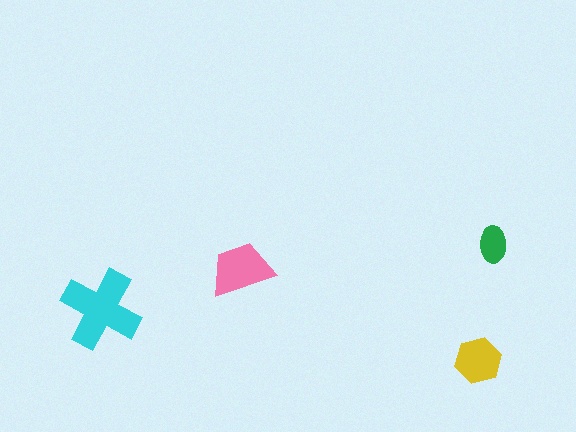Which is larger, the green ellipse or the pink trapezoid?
The pink trapezoid.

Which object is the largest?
The cyan cross.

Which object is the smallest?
The green ellipse.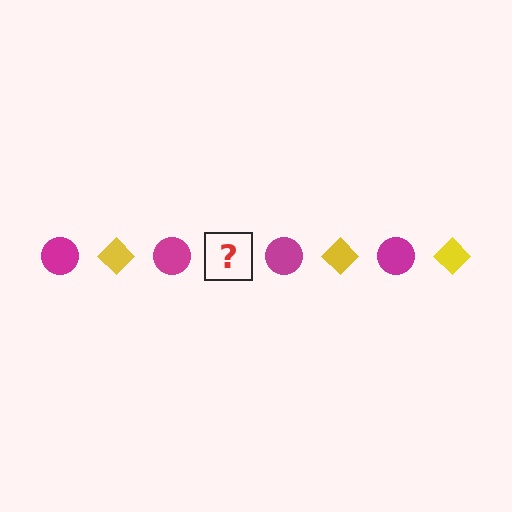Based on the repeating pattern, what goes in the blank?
The blank should be a yellow diamond.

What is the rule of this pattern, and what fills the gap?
The rule is that the pattern alternates between magenta circle and yellow diamond. The gap should be filled with a yellow diamond.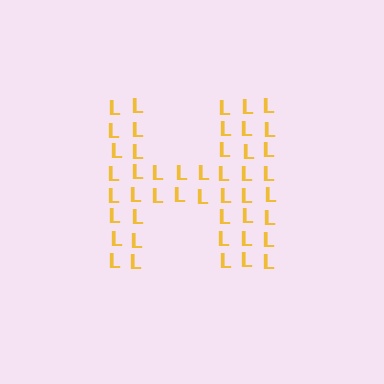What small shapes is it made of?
It is made of small letter L's.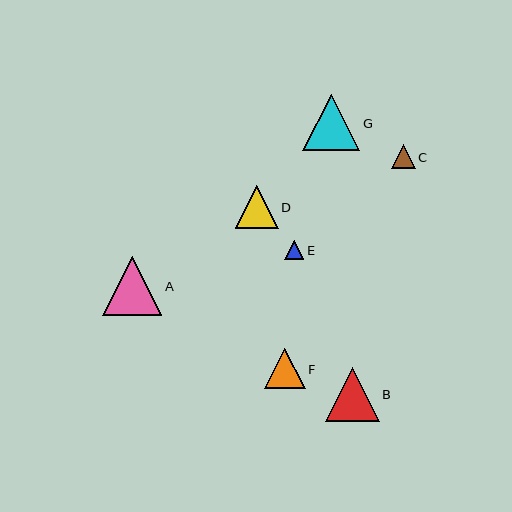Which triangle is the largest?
Triangle A is the largest with a size of approximately 59 pixels.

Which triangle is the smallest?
Triangle E is the smallest with a size of approximately 19 pixels.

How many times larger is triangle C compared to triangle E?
Triangle C is approximately 1.3 times the size of triangle E.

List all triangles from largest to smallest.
From largest to smallest: A, G, B, D, F, C, E.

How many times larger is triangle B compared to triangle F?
Triangle B is approximately 1.3 times the size of triangle F.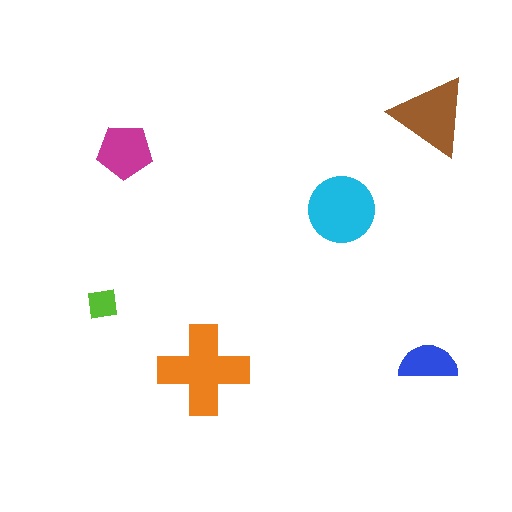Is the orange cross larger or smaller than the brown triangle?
Larger.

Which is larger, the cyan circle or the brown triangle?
The cyan circle.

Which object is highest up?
The brown triangle is topmost.